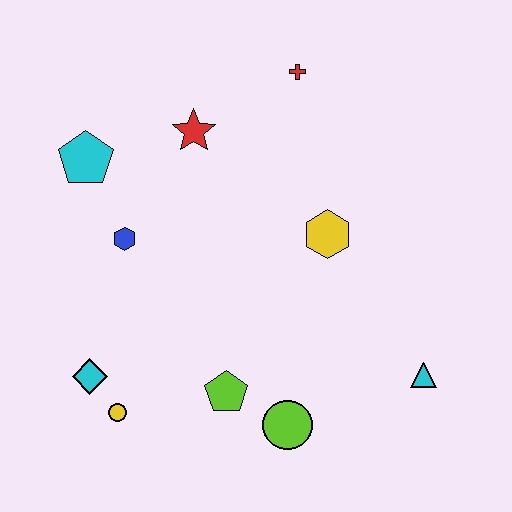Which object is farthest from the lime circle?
The red cross is farthest from the lime circle.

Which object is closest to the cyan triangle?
The lime circle is closest to the cyan triangle.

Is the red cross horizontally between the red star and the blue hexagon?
No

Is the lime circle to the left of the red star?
No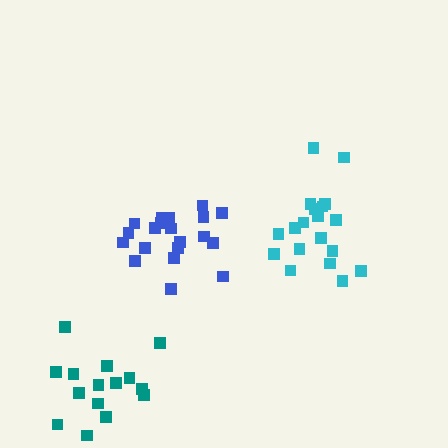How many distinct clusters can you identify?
There are 3 distinct clusters.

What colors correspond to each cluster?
The clusters are colored: blue, cyan, teal.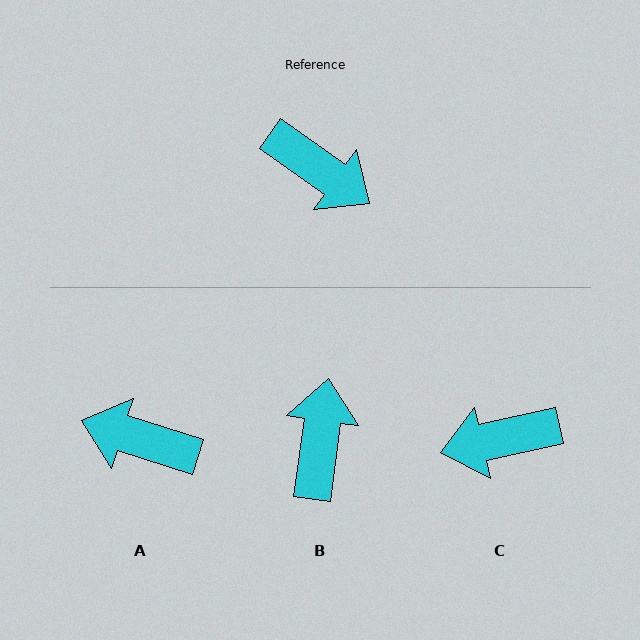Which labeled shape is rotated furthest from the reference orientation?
A, about 162 degrees away.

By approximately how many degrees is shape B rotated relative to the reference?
Approximately 118 degrees counter-clockwise.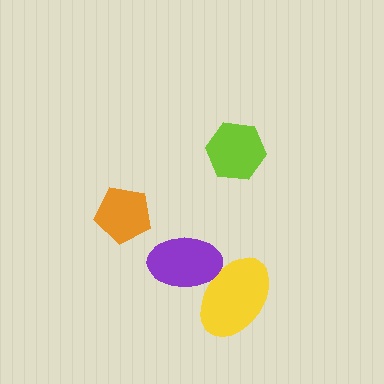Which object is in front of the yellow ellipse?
The purple ellipse is in front of the yellow ellipse.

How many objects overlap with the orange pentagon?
0 objects overlap with the orange pentagon.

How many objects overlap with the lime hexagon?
0 objects overlap with the lime hexagon.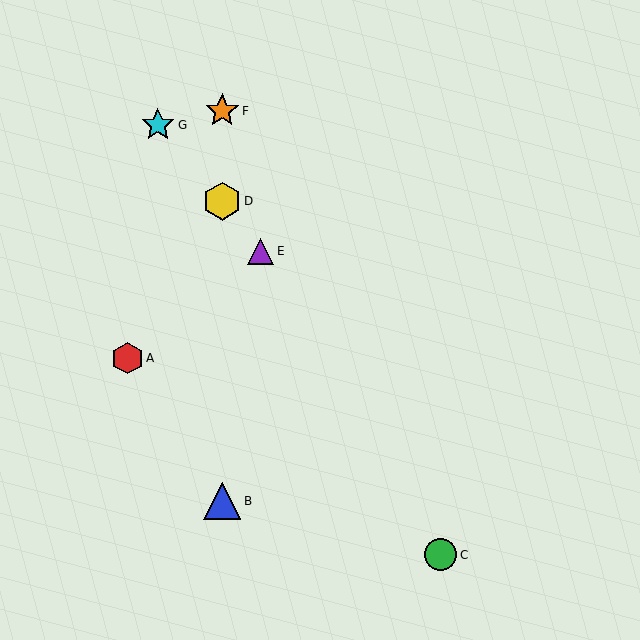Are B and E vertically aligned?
No, B is at x≈222 and E is at x≈261.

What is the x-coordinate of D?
Object D is at x≈222.